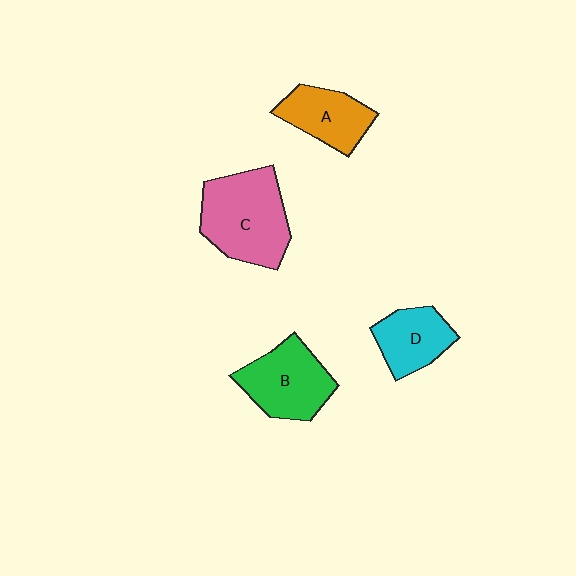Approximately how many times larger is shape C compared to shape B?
Approximately 1.3 times.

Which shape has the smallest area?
Shape D (cyan).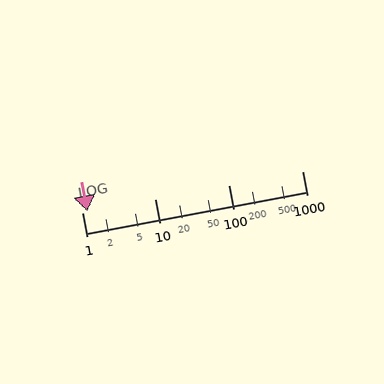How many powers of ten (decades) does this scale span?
The scale spans 3 decades, from 1 to 1000.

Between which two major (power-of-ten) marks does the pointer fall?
The pointer is between 1 and 10.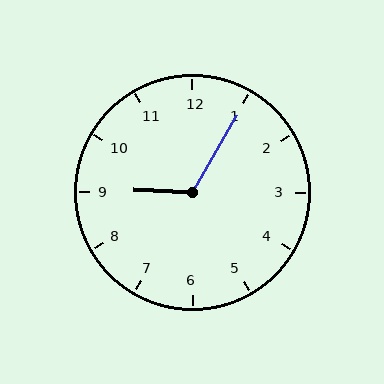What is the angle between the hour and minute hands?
Approximately 118 degrees.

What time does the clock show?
9:05.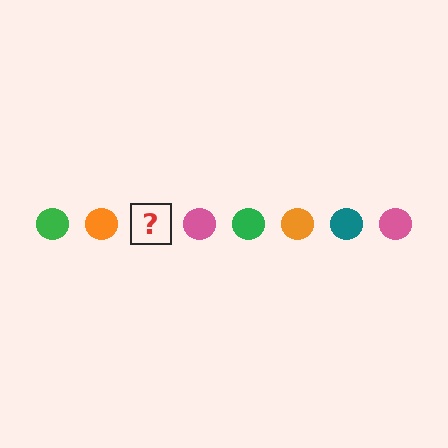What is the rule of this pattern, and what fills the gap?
The rule is that the pattern cycles through green, orange, teal, pink circles. The gap should be filled with a teal circle.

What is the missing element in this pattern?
The missing element is a teal circle.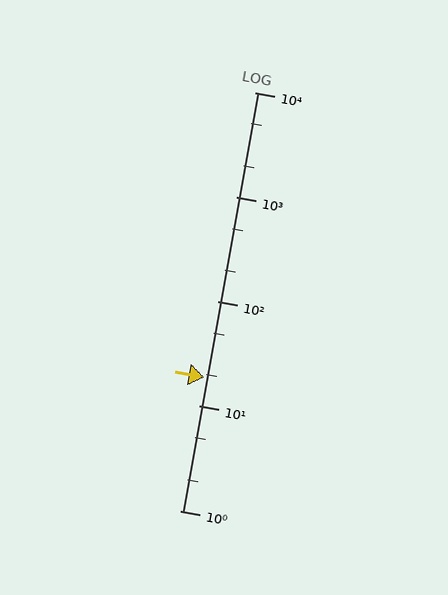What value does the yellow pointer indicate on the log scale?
The pointer indicates approximately 19.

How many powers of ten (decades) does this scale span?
The scale spans 4 decades, from 1 to 10000.